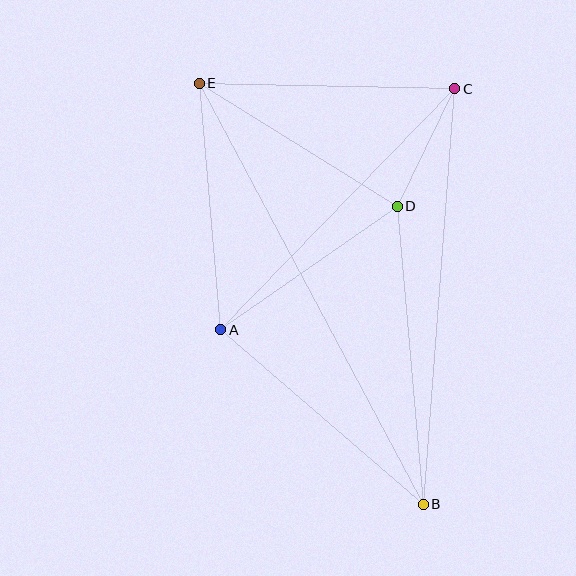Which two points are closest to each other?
Points C and D are closest to each other.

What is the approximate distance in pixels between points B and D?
The distance between B and D is approximately 299 pixels.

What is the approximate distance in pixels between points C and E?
The distance between C and E is approximately 256 pixels.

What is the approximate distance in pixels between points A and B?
The distance between A and B is approximately 267 pixels.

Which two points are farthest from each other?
Points B and E are farthest from each other.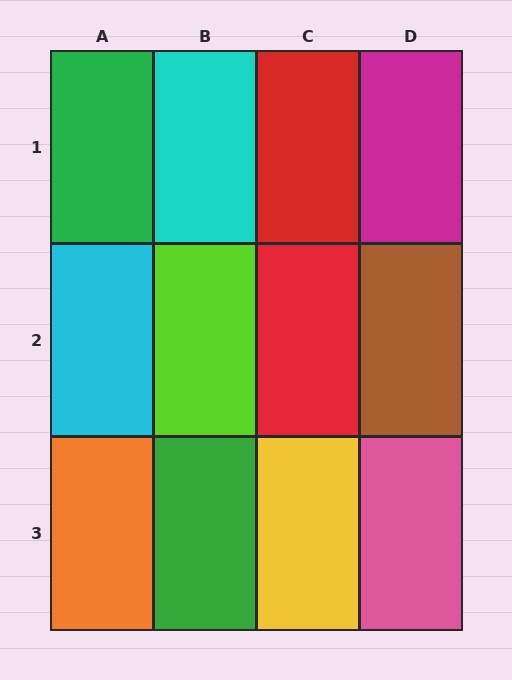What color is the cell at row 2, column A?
Cyan.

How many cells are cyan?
2 cells are cyan.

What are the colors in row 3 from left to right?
Orange, green, yellow, pink.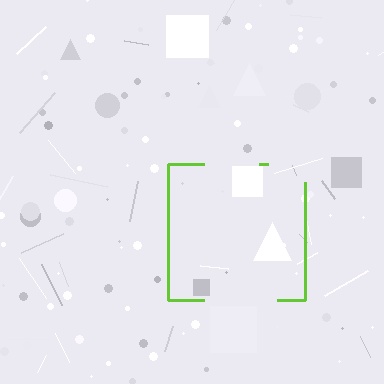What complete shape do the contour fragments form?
The contour fragments form a square.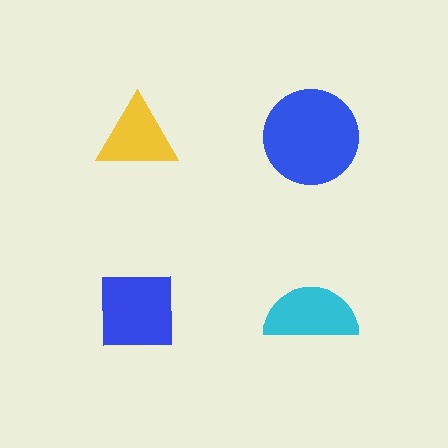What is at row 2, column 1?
A blue square.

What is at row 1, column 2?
A blue circle.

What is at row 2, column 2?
A cyan semicircle.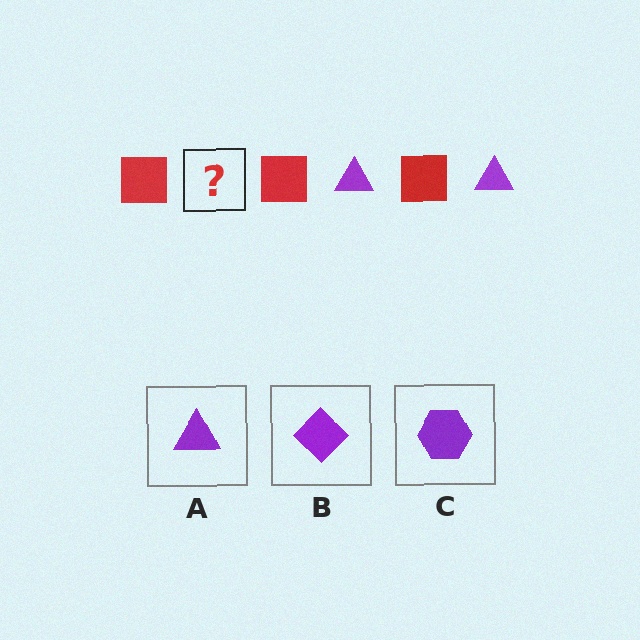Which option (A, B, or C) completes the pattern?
A.